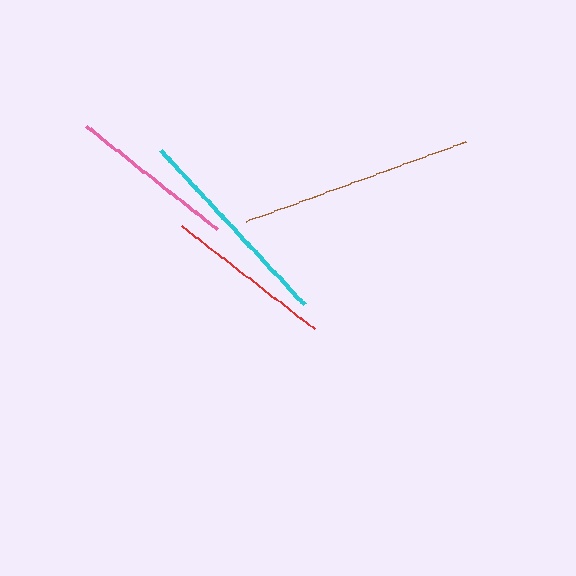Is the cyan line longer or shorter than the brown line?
The brown line is longer than the cyan line.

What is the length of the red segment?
The red segment is approximately 168 pixels long.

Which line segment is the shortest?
The pink line is the shortest at approximately 167 pixels.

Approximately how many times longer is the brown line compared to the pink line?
The brown line is approximately 1.4 times the length of the pink line.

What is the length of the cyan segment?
The cyan segment is approximately 212 pixels long.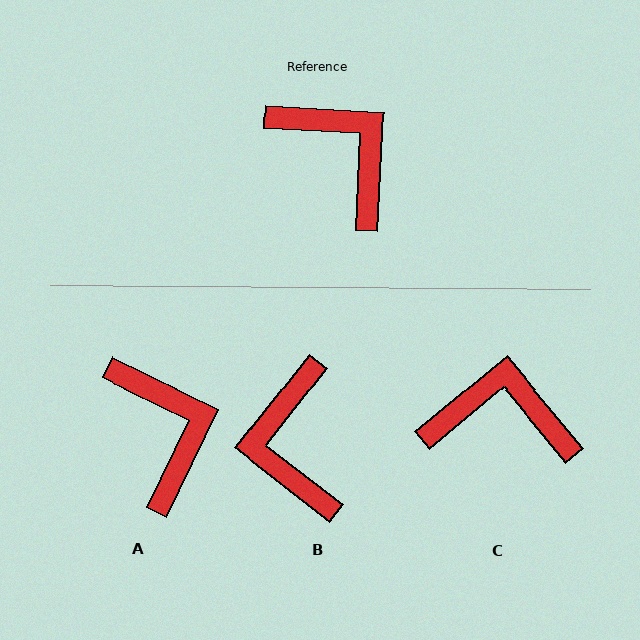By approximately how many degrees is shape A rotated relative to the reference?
Approximately 23 degrees clockwise.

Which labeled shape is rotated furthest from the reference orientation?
B, about 145 degrees away.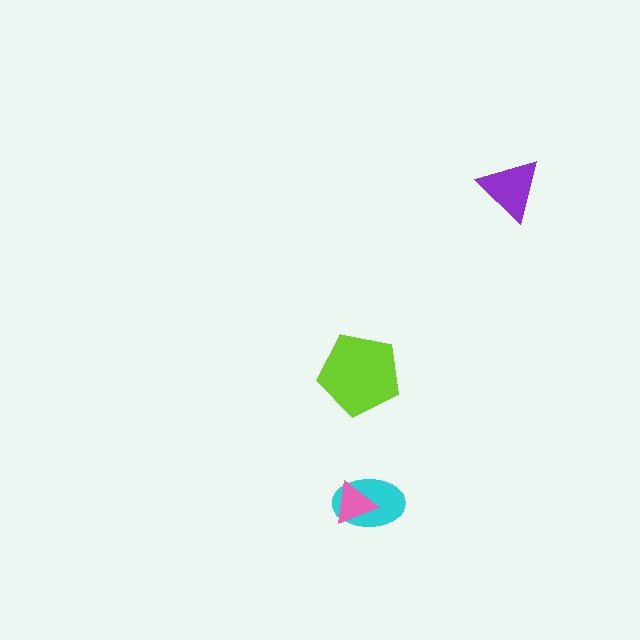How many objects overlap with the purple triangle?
0 objects overlap with the purple triangle.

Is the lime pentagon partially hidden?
No, no other shape covers it.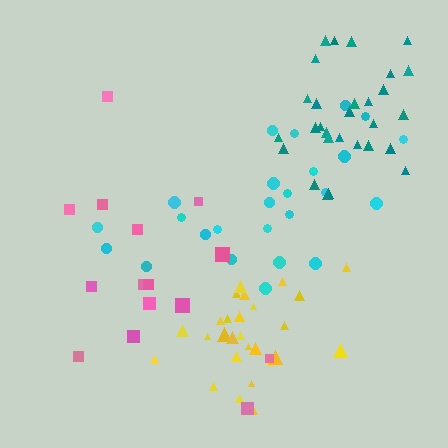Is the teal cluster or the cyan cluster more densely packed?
Teal.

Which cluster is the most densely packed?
Yellow.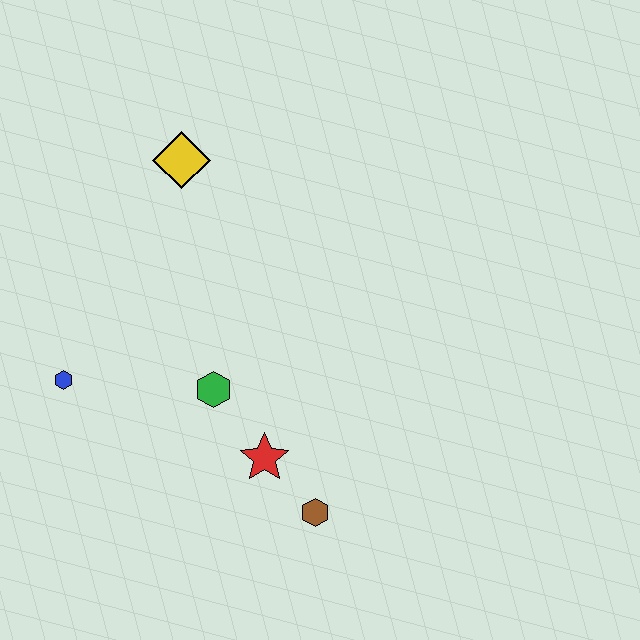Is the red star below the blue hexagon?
Yes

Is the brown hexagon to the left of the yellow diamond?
No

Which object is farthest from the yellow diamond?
The brown hexagon is farthest from the yellow diamond.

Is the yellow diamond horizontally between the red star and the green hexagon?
No